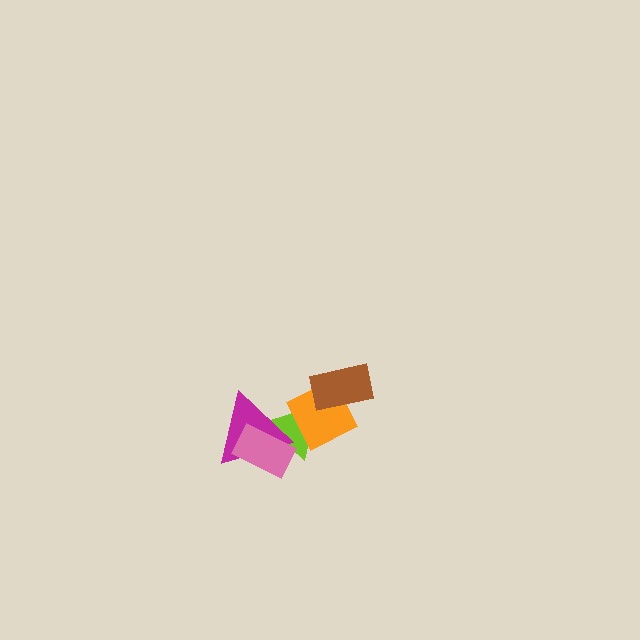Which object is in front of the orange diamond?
The brown rectangle is in front of the orange diamond.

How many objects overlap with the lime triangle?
3 objects overlap with the lime triangle.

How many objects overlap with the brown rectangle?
1 object overlaps with the brown rectangle.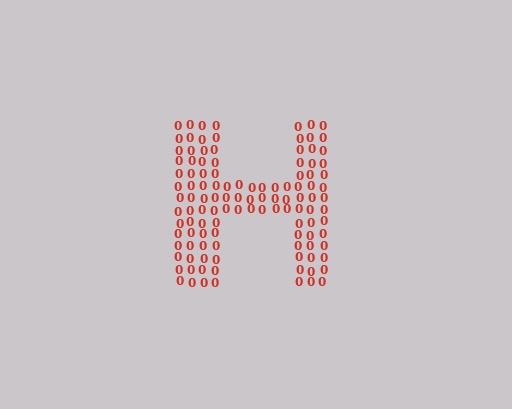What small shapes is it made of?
It is made of small digit 0's.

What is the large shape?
The large shape is the letter H.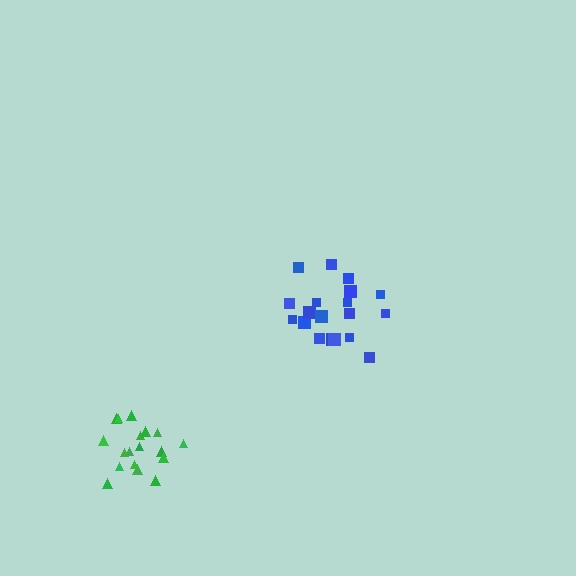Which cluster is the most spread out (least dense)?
Blue.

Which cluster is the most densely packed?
Green.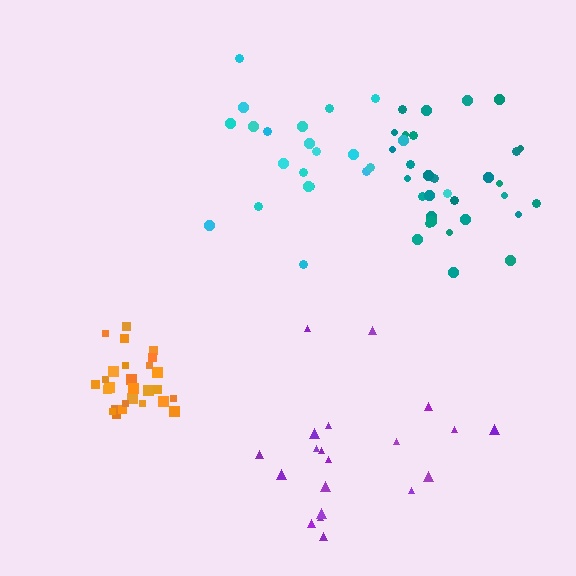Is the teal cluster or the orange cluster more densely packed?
Orange.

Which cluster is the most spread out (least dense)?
Purple.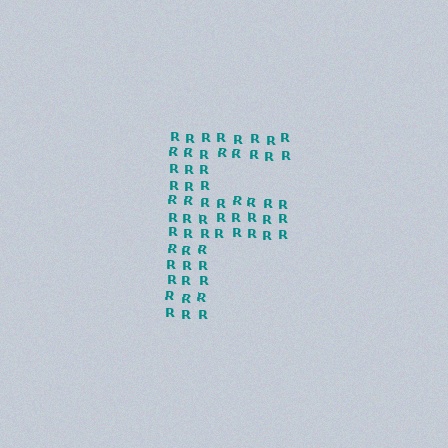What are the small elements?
The small elements are letter R's.